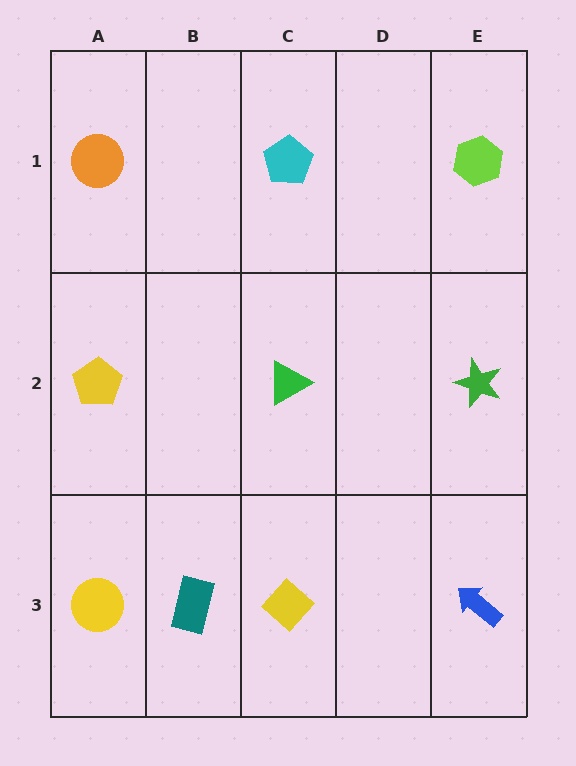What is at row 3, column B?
A teal rectangle.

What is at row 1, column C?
A cyan pentagon.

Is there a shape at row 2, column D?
No, that cell is empty.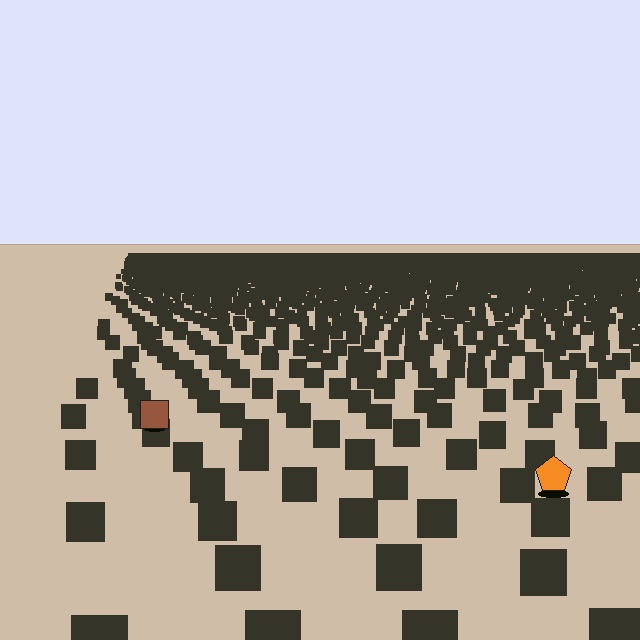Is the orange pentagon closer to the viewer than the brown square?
Yes. The orange pentagon is closer — you can tell from the texture gradient: the ground texture is coarser near it.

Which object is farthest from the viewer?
The brown square is farthest from the viewer. It appears smaller and the ground texture around it is denser.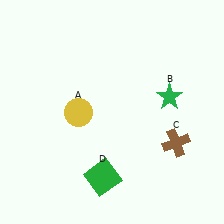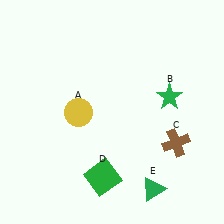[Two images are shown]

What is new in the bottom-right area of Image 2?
A green triangle (E) was added in the bottom-right area of Image 2.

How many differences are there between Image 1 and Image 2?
There is 1 difference between the two images.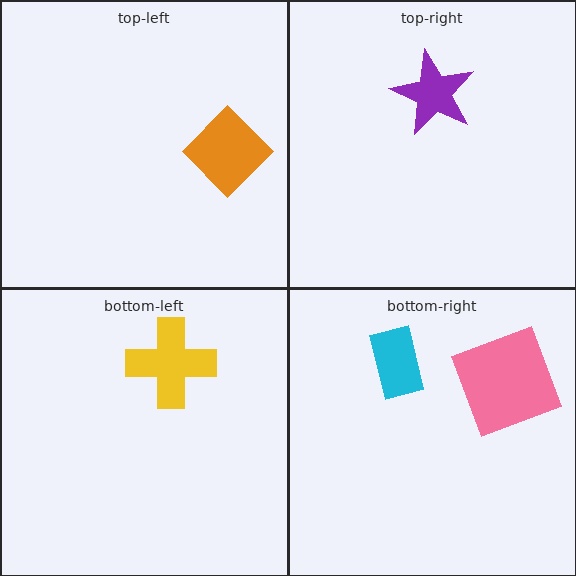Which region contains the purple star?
The top-right region.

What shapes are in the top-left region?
The orange diamond.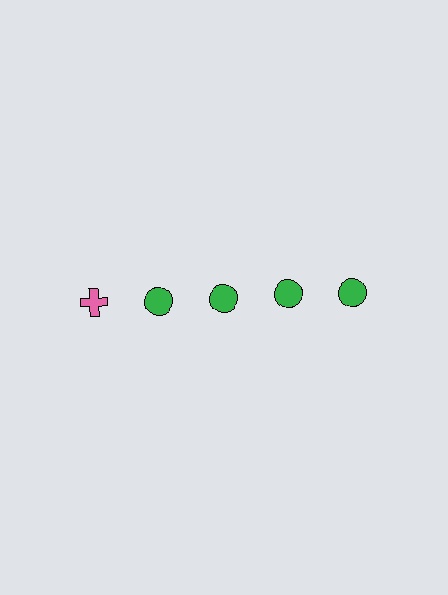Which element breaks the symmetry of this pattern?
The pink cross in the top row, leftmost column breaks the symmetry. All other shapes are green circles.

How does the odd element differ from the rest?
It differs in both color (pink instead of green) and shape (cross instead of circle).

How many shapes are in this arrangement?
There are 5 shapes arranged in a grid pattern.